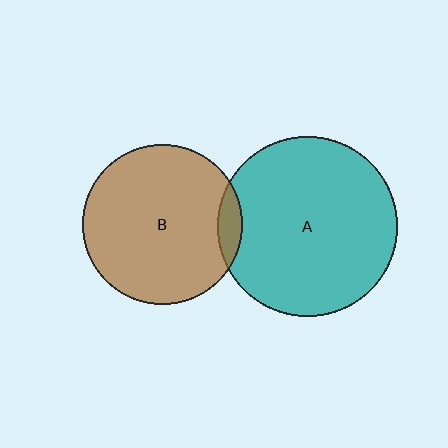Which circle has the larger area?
Circle A (teal).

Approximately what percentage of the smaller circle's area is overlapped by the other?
Approximately 5%.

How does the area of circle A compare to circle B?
Approximately 1.3 times.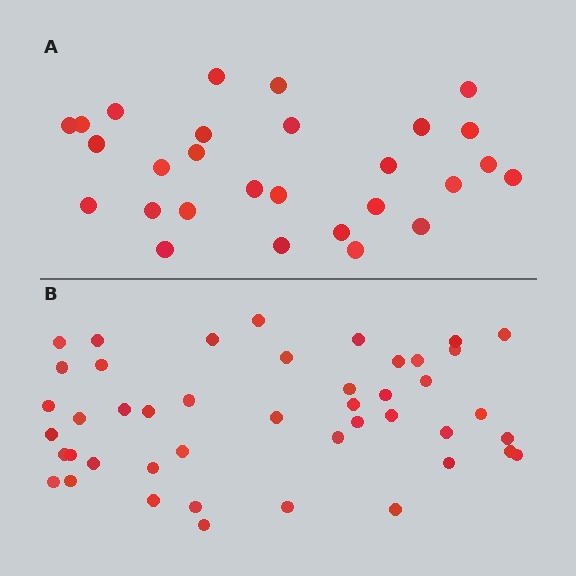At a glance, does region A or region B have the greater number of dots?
Region B (the bottom region) has more dots.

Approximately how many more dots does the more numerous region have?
Region B has approximately 15 more dots than region A.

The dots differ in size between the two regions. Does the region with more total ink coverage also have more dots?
No. Region A has more total ink coverage because its dots are larger, but region B actually contains more individual dots. Total area can be misleading — the number of items is what matters here.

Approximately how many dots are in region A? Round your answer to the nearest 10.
About 30 dots. (The exact count is 28, which rounds to 30.)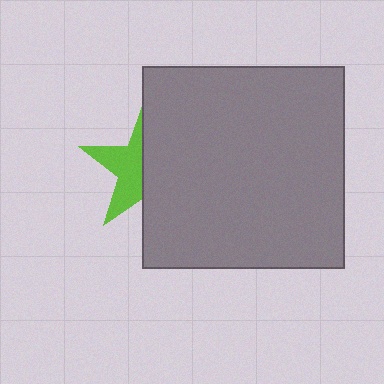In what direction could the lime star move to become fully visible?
The lime star could move left. That would shift it out from behind the gray square entirely.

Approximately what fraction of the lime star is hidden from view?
Roughly 56% of the lime star is hidden behind the gray square.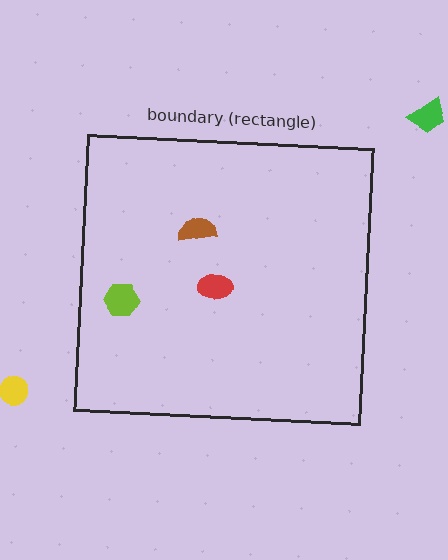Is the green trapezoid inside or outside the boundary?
Outside.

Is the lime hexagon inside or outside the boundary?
Inside.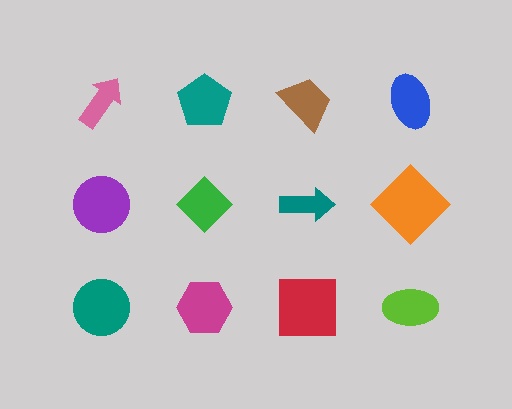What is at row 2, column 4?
An orange diamond.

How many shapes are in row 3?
4 shapes.